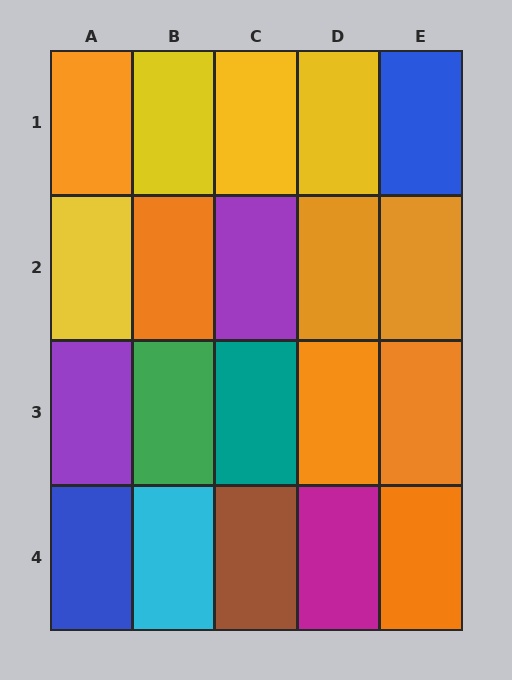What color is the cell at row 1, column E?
Blue.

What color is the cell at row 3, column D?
Orange.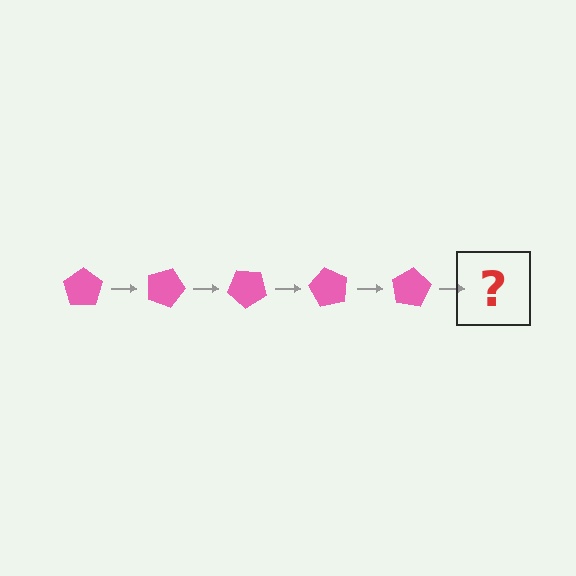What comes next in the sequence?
The next element should be a pink pentagon rotated 100 degrees.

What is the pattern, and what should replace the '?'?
The pattern is that the pentagon rotates 20 degrees each step. The '?' should be a pink pentagon rotated 100 degrees.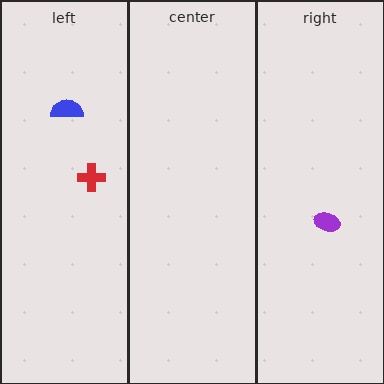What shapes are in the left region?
The red cross, the blue semicircle.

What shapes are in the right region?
The purple ellipse.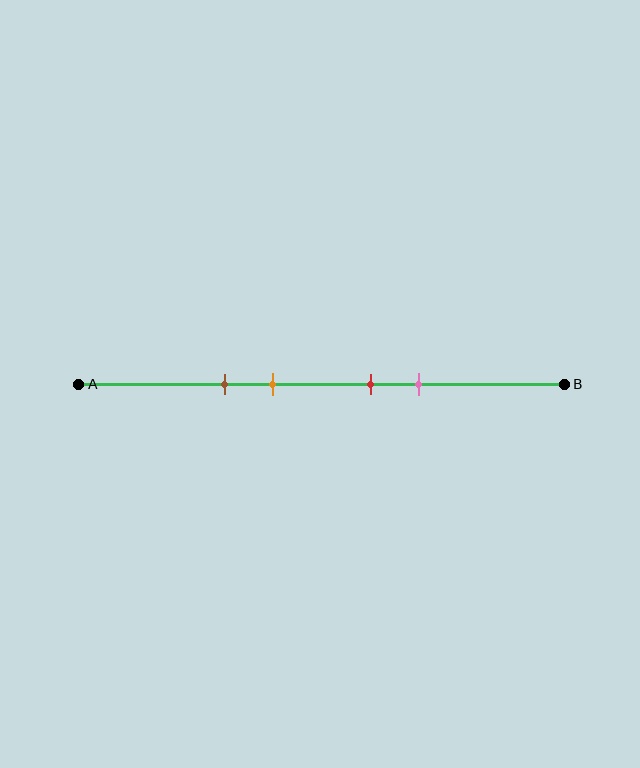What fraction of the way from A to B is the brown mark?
The brown mark is approximately 30% (0.3) of the way from A to B.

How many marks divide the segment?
There are 4 marks dividing the segment.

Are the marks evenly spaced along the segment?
No, the marks are not evenly spaced.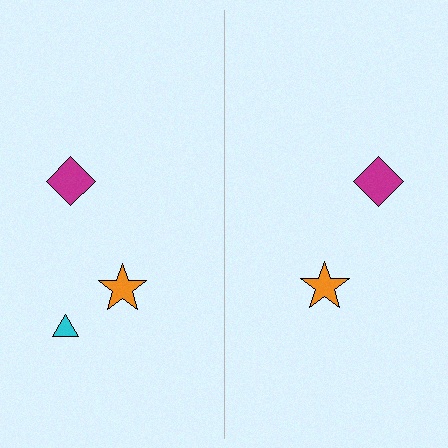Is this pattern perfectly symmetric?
No, the pattern is not perfectly symmetric. A cyan triangle is missing from the right side.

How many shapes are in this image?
There are 5 shapes in this image.